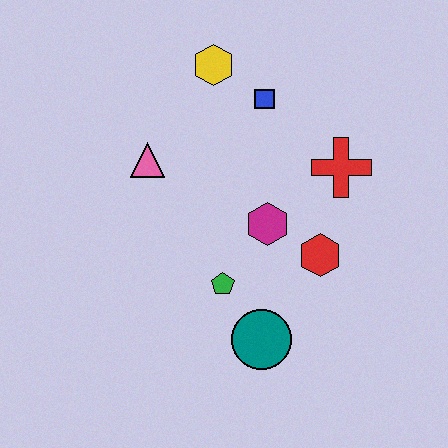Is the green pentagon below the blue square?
Yes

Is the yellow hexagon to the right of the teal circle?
No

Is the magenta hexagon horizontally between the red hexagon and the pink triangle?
Yes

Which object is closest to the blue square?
The yellow hexagon is closest to the blue square.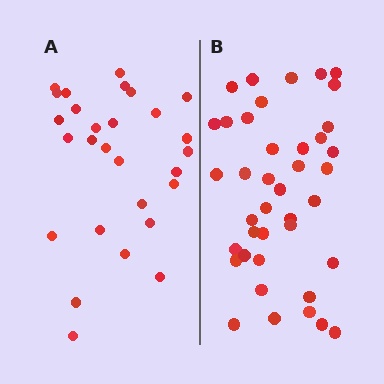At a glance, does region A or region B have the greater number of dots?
Region B (the right region) has more dots.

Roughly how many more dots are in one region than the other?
Region B has roughly 12 or so more dots than region A.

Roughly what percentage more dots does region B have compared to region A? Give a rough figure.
About 45% more.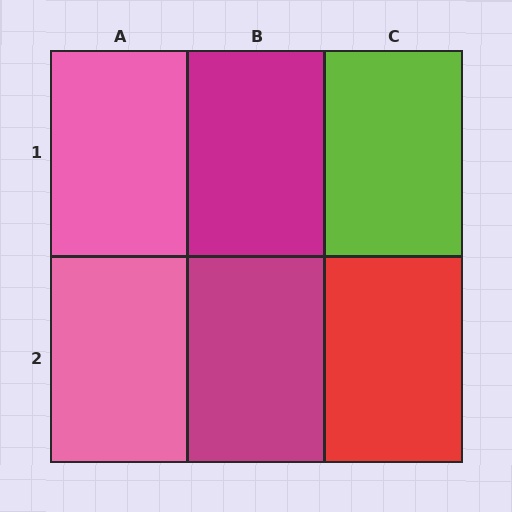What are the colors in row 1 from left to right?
Pink, magenta, lime.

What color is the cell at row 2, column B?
Magenta.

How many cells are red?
1 cell is red.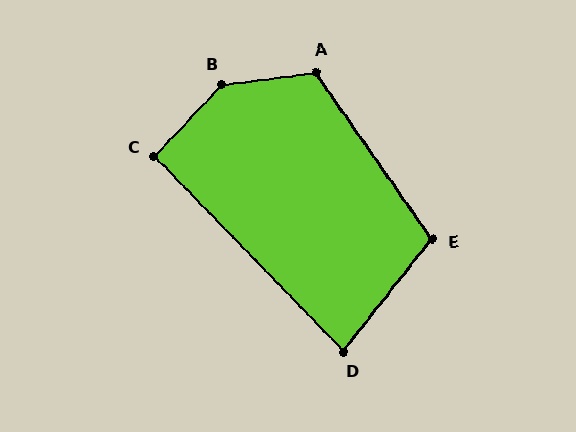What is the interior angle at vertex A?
Approximately 117 degrees (obtuse).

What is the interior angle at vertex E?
Approximately 107 degrees (obtuse).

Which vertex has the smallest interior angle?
D, at approximately 83 degrees.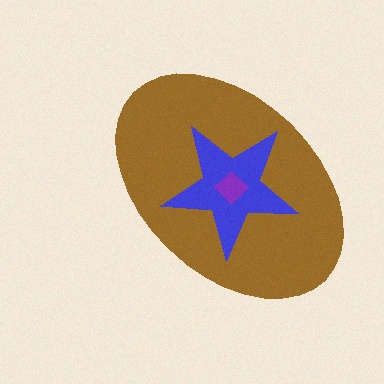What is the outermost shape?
The brown ellipse.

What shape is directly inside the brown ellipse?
The blue star.